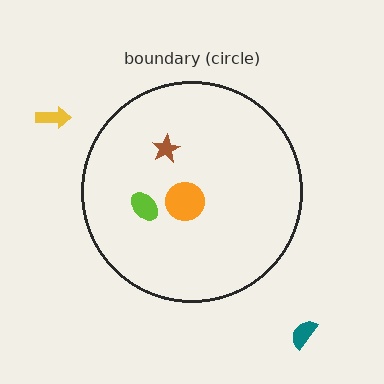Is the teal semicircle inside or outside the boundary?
Outside.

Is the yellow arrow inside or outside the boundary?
Outside.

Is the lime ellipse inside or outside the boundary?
Inside.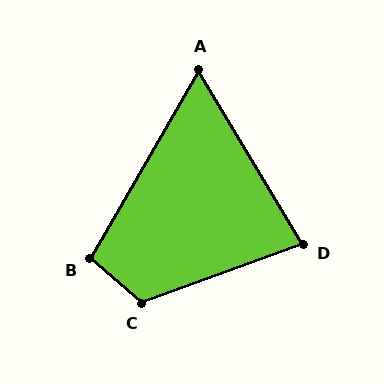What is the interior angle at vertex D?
Approximately 79 degrees (acute).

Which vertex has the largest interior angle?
C, at approximately 119 degrees.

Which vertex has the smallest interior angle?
A, at approximately 61 degrees.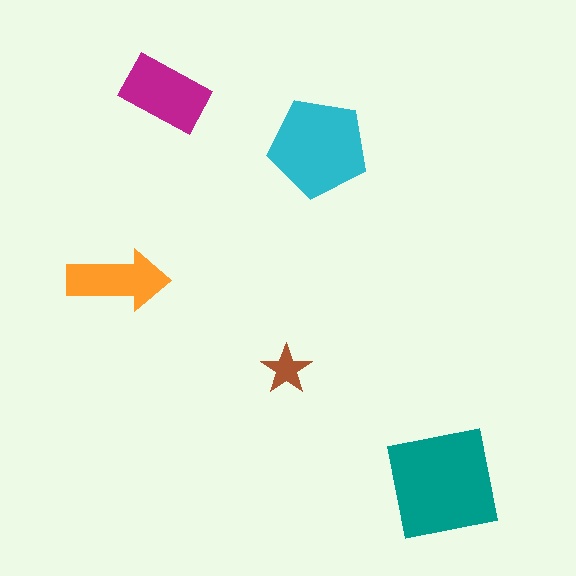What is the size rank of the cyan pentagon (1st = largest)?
2nd.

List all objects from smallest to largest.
The brown star, the orange arrow, the magenta rectangle, the cyan pentagon, the teal square.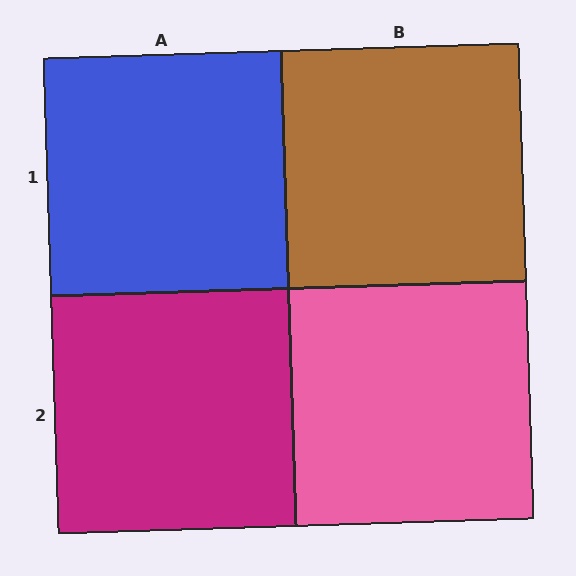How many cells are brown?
1 cell is brown.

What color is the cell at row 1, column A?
Blue.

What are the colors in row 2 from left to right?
Magenta, pink.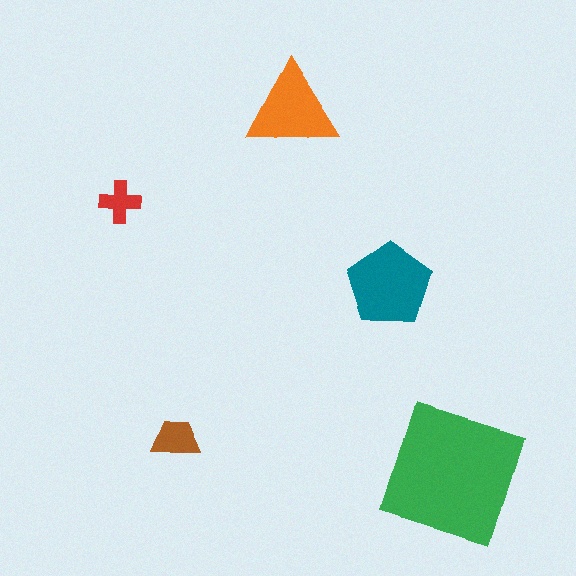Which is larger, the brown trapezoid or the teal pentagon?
The teal pentagon.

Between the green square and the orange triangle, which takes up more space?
The green square.